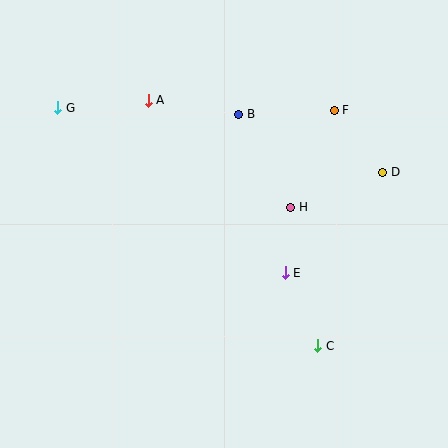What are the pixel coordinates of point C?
Point C is at (318, 346).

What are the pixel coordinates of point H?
Point H is at (291, 207).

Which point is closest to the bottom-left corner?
Point C is closest to the bottom-left corner.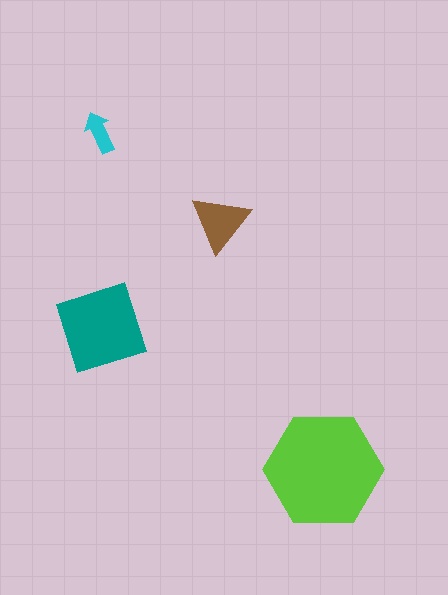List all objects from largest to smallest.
The lime hexagon, the teal diamond, the brown triangle, the cyan arrow.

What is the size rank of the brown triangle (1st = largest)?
3rd.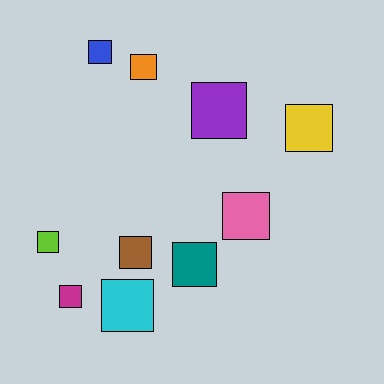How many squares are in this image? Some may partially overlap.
There are 10 squares.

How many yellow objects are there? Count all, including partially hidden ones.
There is 1 yellow object.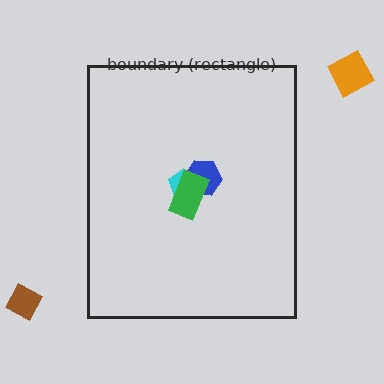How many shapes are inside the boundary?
3 inside, 2 outside.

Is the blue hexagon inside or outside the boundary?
Inside.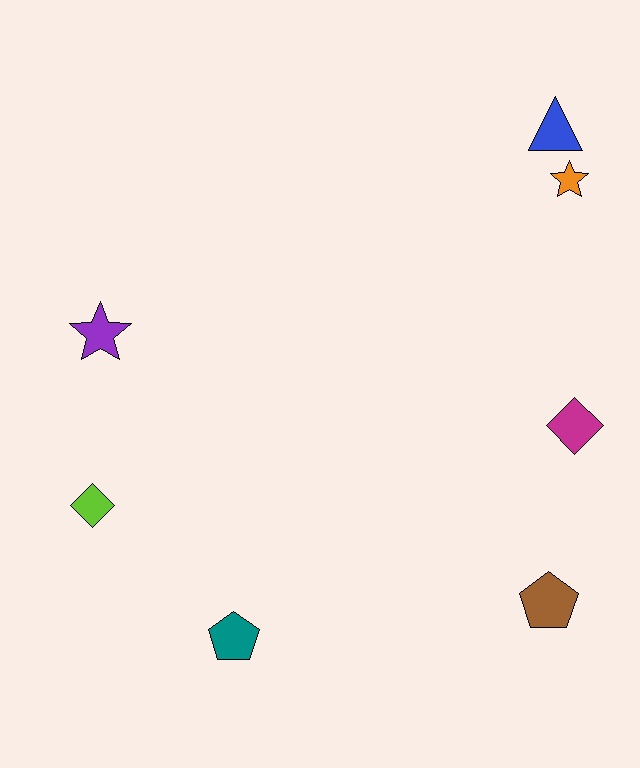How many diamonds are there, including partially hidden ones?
There are 2 diamonds.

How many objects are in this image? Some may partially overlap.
There are 7 objects.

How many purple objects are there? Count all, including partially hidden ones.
There is 1 purple object.